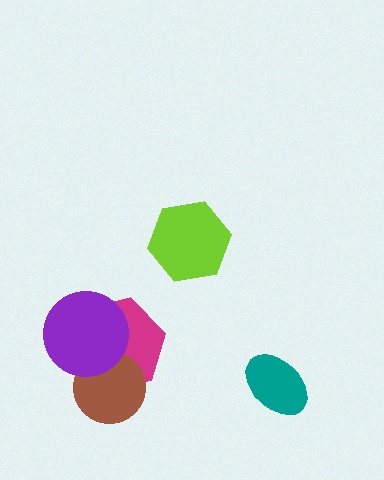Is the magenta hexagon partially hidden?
Yes, it is partially covered by another shape.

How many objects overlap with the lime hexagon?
0 objects overlap with the lime hexagon.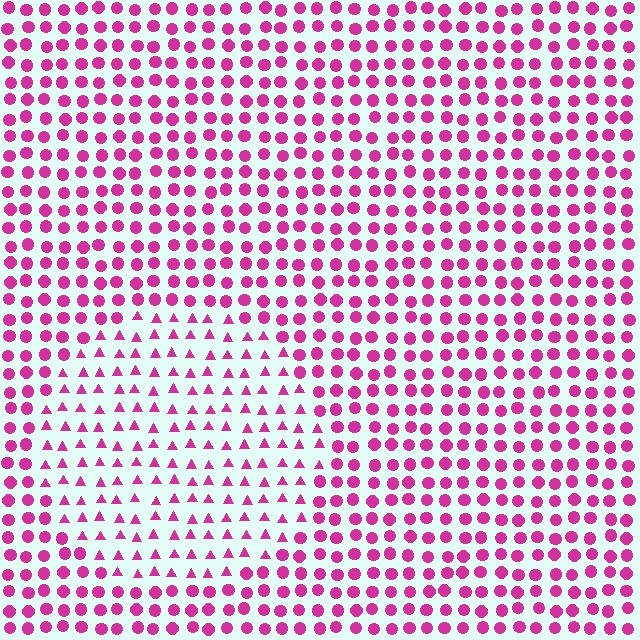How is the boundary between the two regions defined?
The boundary is defined by a change in element shape: triangles inside vs. circles outside. All elements share the same color and spacing.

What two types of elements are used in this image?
The image uses triangles inside the circle region and circles outside it.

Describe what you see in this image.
The image is filled with small magenta elements arranged in a uniform grid. A circle-shaped region contains triangles, while the surrounding area contains circles. The boundary is defined purely by the change in element shape.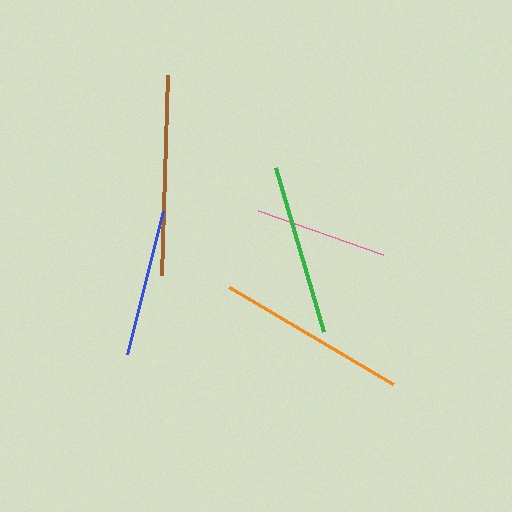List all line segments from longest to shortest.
From longest to shortest: brown, orange, green, blue, pink.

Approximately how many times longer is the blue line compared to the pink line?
The blue line is approximately 1.1 times the length of the pink line.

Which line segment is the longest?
The brown line is the longest at approximately 200 pixels.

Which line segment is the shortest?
The pink line is the shortest at approximately 132 pixels.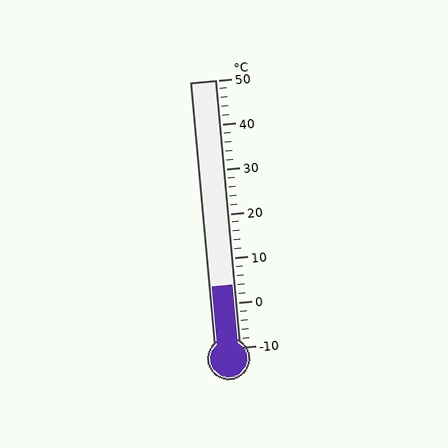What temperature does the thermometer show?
The thermometer shows approximately 4°C.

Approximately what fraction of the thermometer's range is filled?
The thermometer is filled to approximately 25% of its range.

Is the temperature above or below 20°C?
The temperature is below 20°C.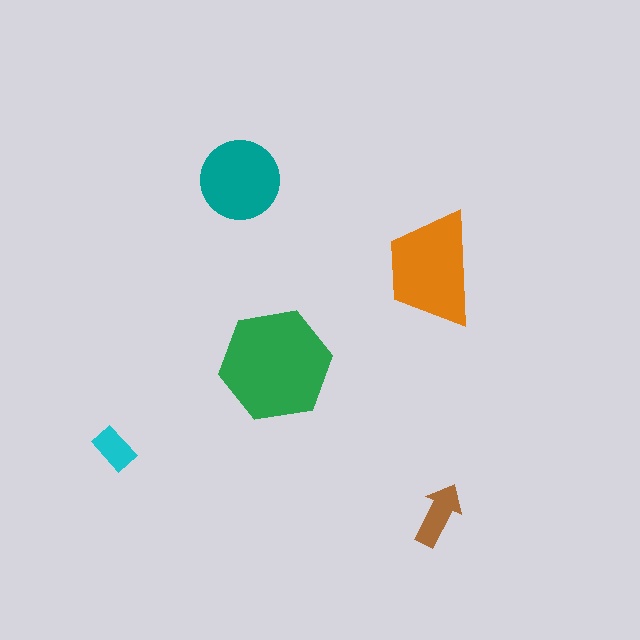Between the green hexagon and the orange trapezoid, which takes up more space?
The green hexagon.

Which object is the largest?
The green hexagon.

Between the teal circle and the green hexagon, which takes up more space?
The green hexagon.